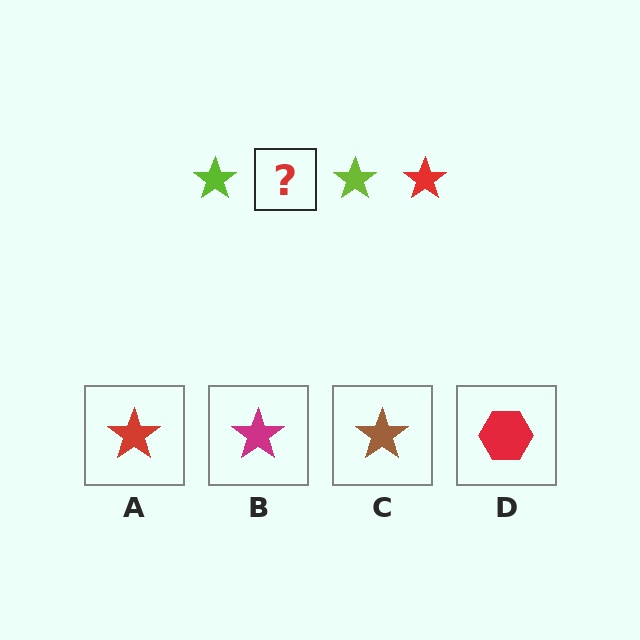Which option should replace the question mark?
Option A.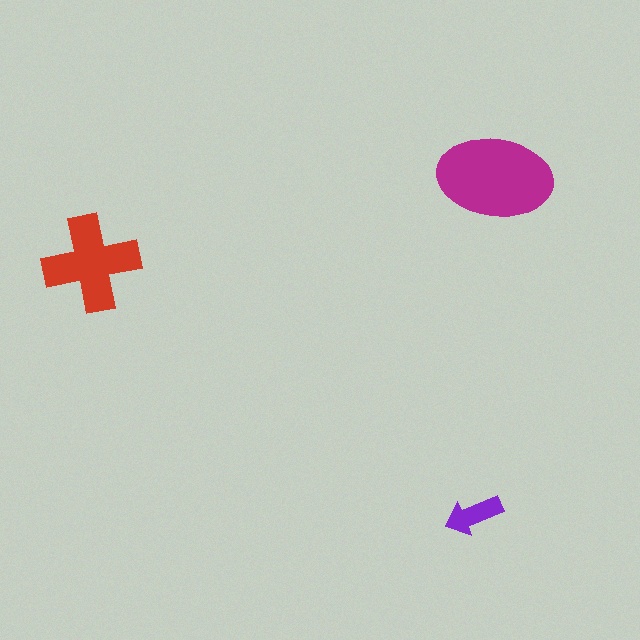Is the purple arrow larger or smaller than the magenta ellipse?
Smaller.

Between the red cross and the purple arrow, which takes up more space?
The red cross.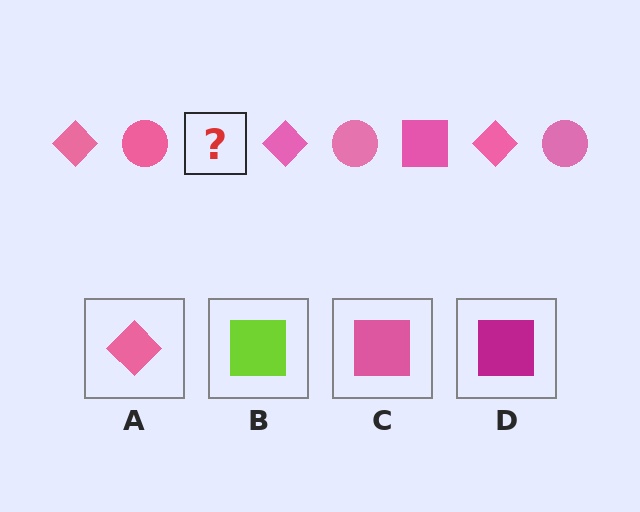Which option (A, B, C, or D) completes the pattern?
C.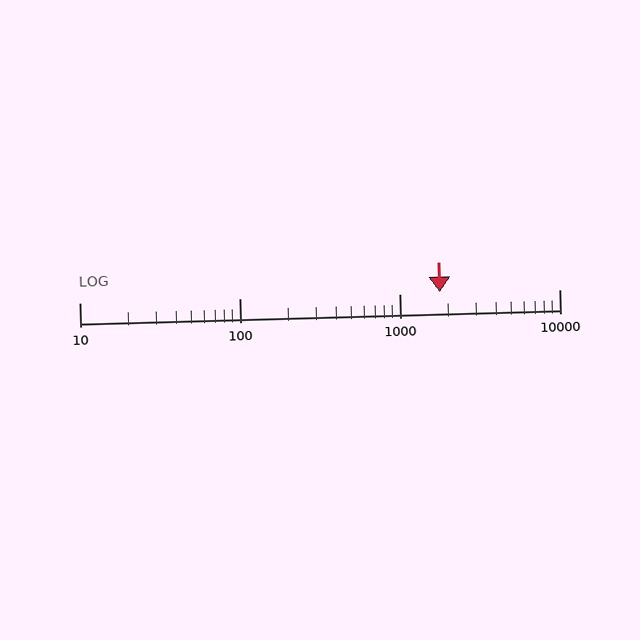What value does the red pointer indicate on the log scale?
The pointer indicates approximately 1800.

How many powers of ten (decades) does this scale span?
The scale spans 3 decades, from 10 to 10000.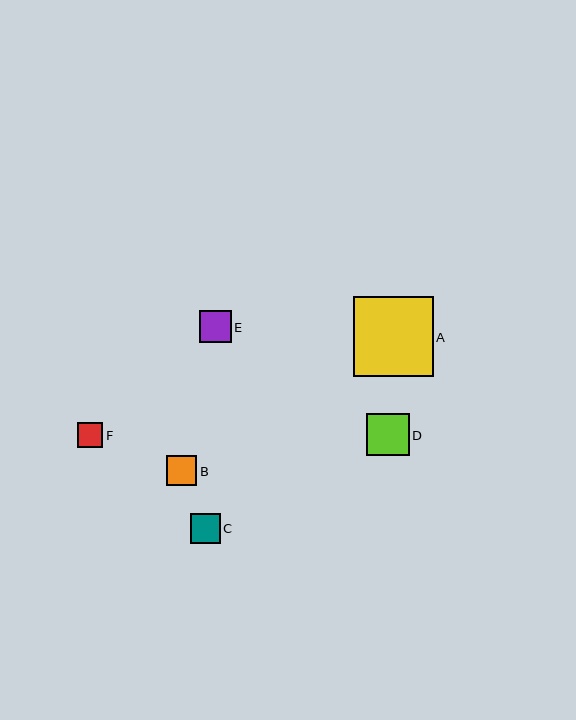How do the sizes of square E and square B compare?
Square E and square B are approximately the same size.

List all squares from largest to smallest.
From largest to smallest: A, D, E, B, C, F.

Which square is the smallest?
Square F is the smallest with a size of approximately 25 pixels.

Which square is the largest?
Square A is the largest with a size of approximately 80 pixels.